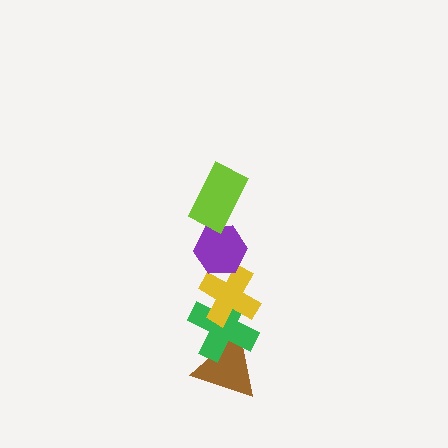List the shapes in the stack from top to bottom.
From top to bottom: the lime rectangle, the purple hexagon, the yellow cross, the green cross, the brown triangle.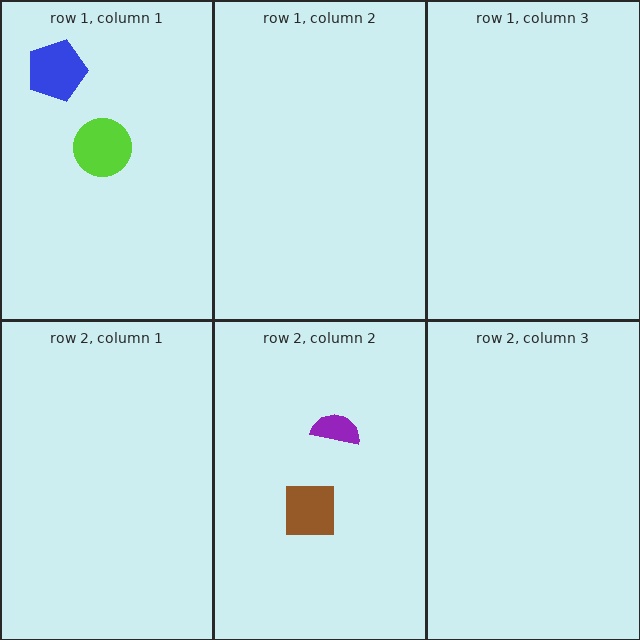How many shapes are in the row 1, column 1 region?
2.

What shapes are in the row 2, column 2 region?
The brown square, the purple semicircle.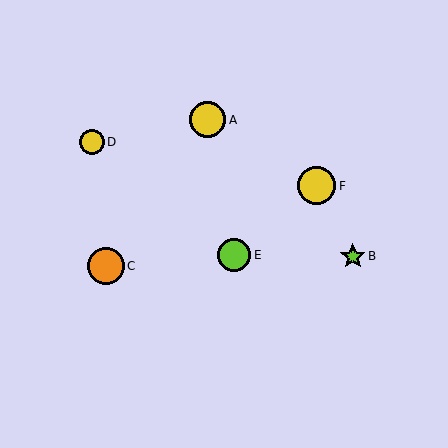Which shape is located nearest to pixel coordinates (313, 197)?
The yellow circle (labeled F) at (317, 186) is nearest to that location.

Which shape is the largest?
The yellow circle (labeled F) is the largest.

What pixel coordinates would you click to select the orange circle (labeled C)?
Click at (106, 266) to select the orange circle C.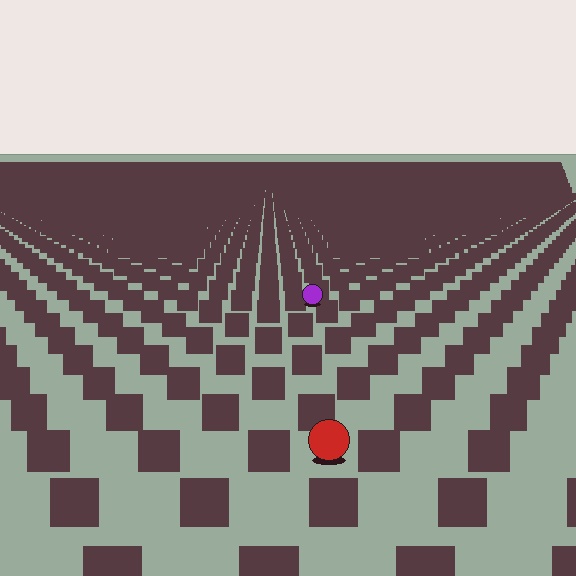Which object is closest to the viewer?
The red circle is closest. The texture marks near it are larger and more spread out.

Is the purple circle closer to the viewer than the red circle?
No. The red circle is closer — you can tell from the texture gradient: the ground texture is coarser near it.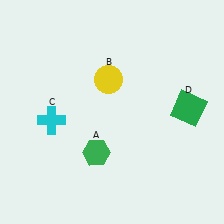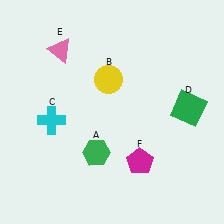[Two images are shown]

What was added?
A pink triangle (E), a magenta pentagon (F) were added in Image 2.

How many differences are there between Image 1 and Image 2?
There are 2 differences between the two images.